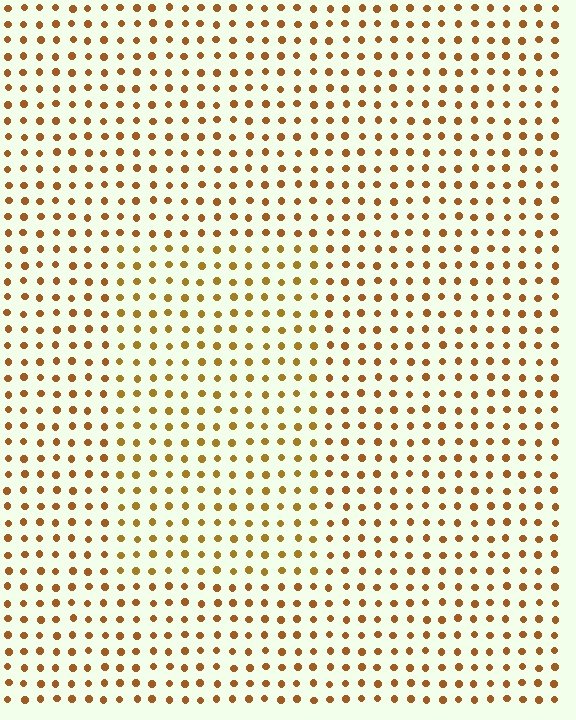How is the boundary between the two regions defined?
The boundary is defined purely by a slight shift in hue (about 17 degrees). Spacing, size, and orientation are identical on both sides.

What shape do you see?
I see a rectangle.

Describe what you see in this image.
The image is filled with small brown elements in a uniform arrangement. A rectangle-shaped region is visible where the elements are tinted to a slightly different hue, forming a subtle color boundary.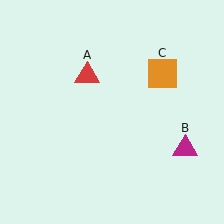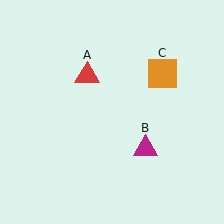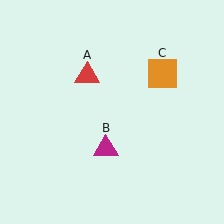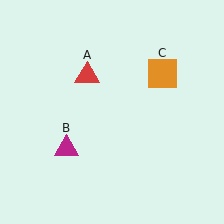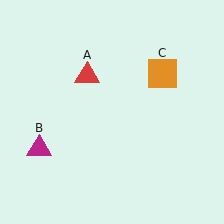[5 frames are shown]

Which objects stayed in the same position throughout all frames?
Red triangle (object A) and orange square (object C) remained stationary.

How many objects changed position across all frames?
1 object changed position: magenta triangle (object B).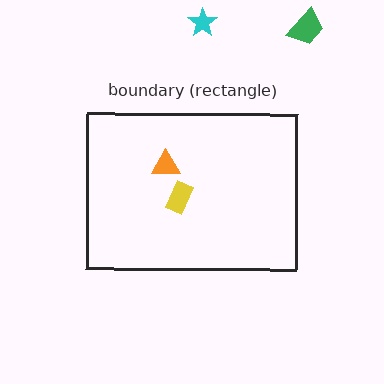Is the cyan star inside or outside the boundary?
Outside.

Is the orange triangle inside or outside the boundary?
Inside.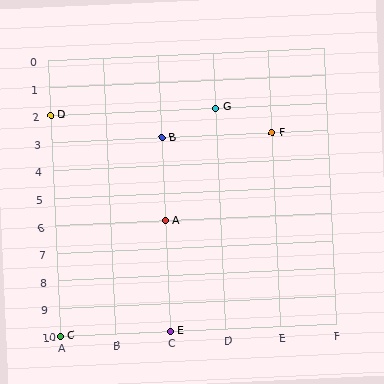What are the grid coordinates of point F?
Point F is at grid coordinates (E, 3).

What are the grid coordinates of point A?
Point A is at grid coordinates (C, 6).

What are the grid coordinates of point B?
Point B is at grid coordinates (C, 3).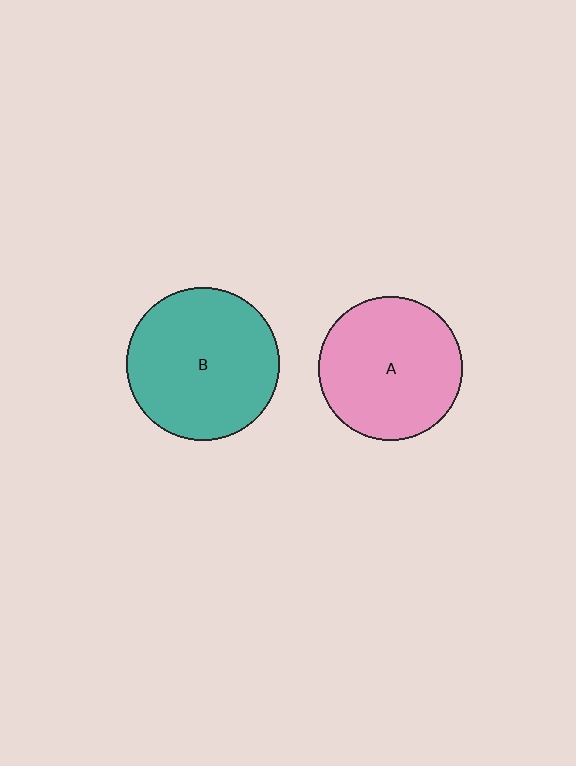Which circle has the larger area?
Circle B (teal).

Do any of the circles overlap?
No, none of the circles overlap.